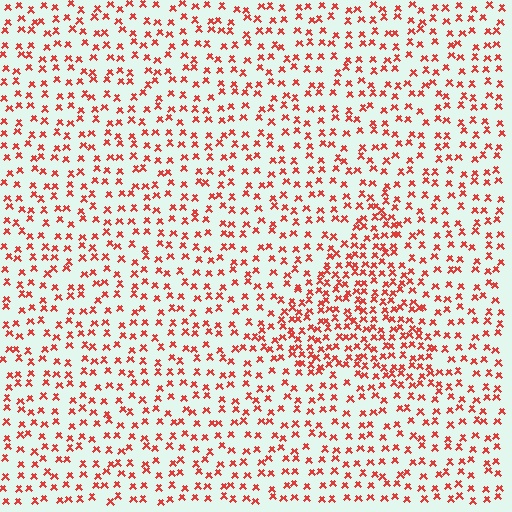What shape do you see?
I see a triangle.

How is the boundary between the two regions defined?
The boundary is defined by a change in element density (approximately 1.9x ratio). All elements are the same color, size, and shape.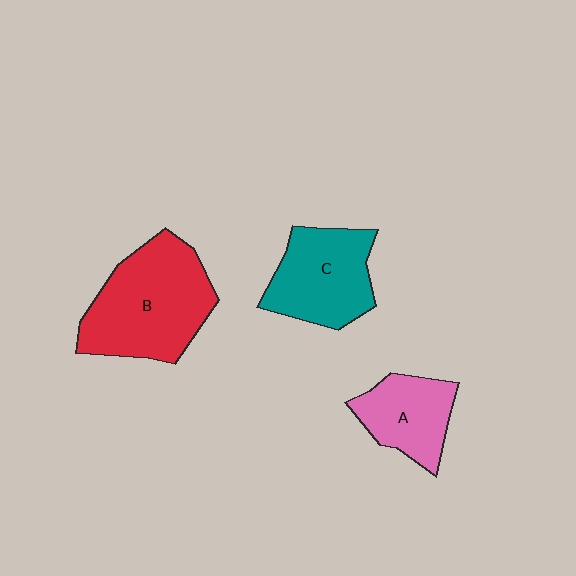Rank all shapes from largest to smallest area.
From largest to smallest: B (red), C (teal), A (pink).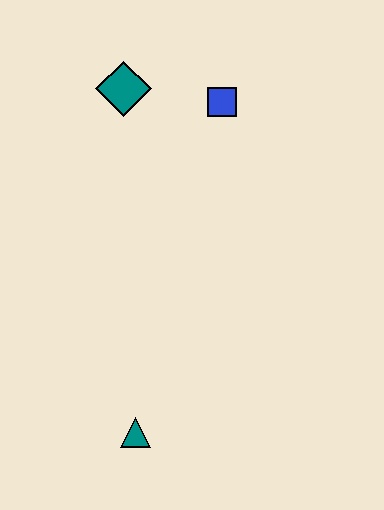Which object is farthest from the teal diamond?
The teal triangle is farthest from the teal diamond.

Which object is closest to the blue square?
The teal diamond is closest to the blue square.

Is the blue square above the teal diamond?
No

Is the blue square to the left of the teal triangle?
No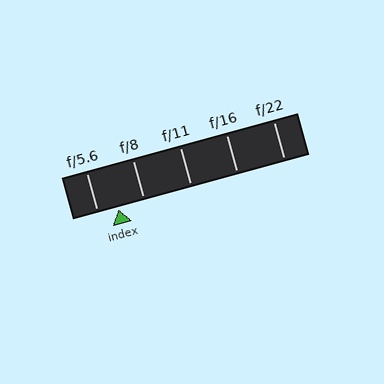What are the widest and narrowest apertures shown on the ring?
The widest aperture shown is f/5.6 and the narrowest is f/22.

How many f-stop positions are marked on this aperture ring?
There are 5 f-stop positions marked.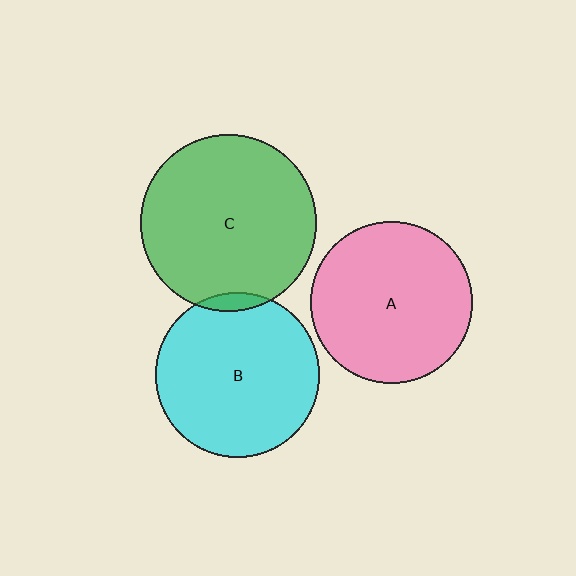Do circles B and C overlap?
Yes.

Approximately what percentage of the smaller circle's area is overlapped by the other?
Approximately 5%.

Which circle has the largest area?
Circle C (green).